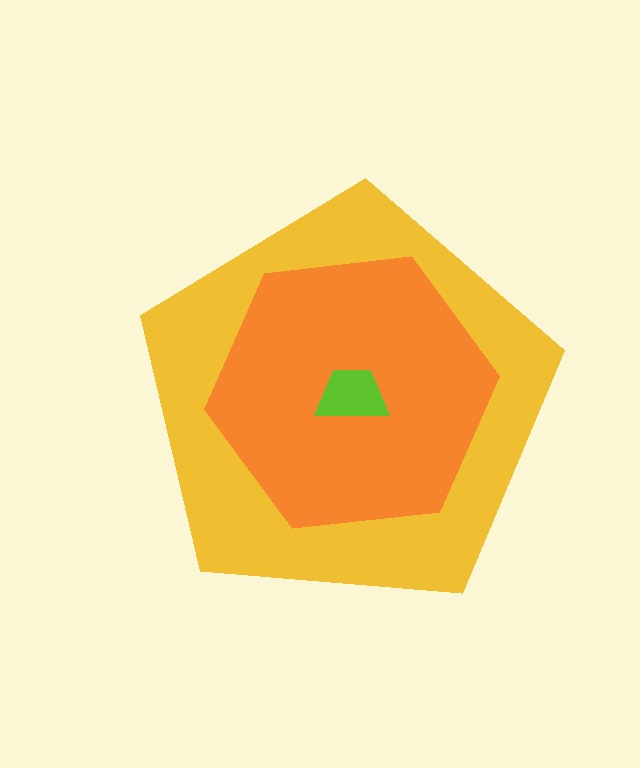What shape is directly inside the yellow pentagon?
The orange hexagon.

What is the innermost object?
The lime trapezoid.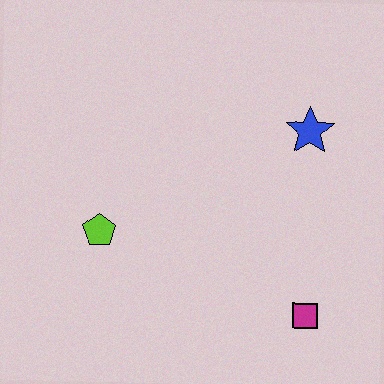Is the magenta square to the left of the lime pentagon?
No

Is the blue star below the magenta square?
No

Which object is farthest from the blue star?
The lime pentagon is farthest from the blue star.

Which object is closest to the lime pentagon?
The magenta square is closest to the lime pentagon.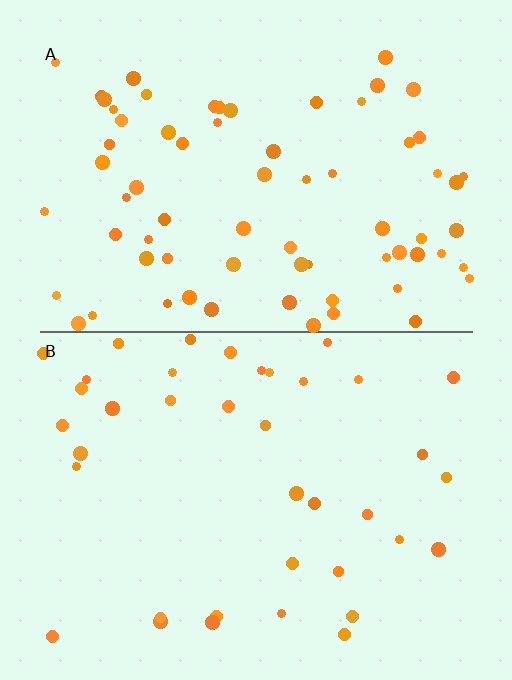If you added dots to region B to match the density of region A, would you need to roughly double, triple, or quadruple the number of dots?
Approximately double.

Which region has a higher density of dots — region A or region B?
A (the top).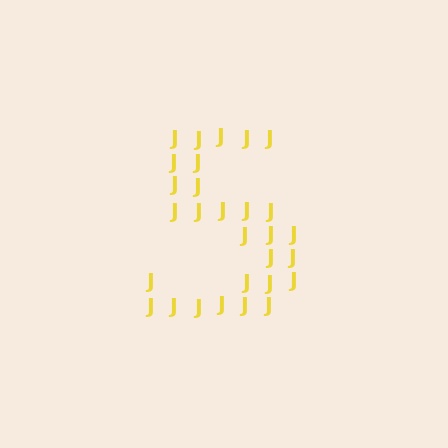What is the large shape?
The large shape is the digit 5.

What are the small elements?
The small elements are letter J's.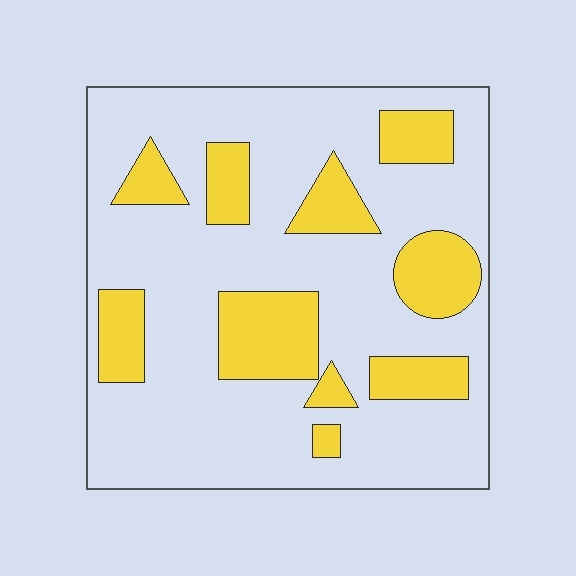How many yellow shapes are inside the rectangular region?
10.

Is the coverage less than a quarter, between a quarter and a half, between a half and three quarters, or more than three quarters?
Between a quarter and a half.